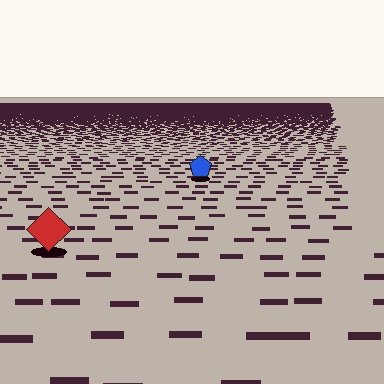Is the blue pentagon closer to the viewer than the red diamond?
No. The red diamond is closer — you can tell from the texture gradient: the ground texture is coarser near it.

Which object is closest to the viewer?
The red diamond is closest. The texture marks near it are larger and more spread out.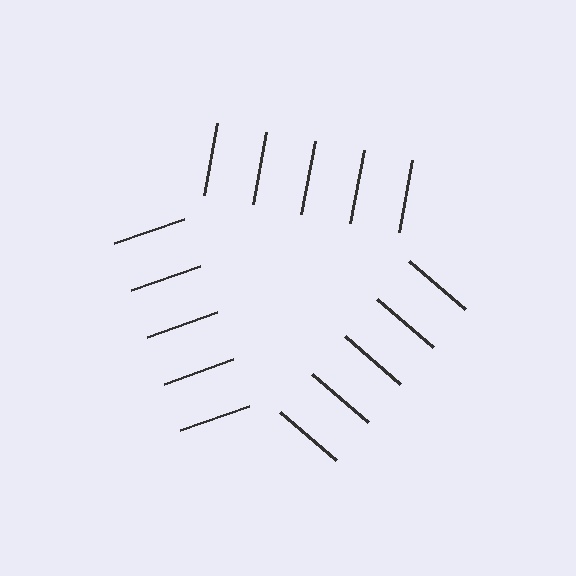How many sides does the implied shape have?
3 sides — the line-ends trace a triangle.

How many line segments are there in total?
15 — 5 along each of the 3 edges.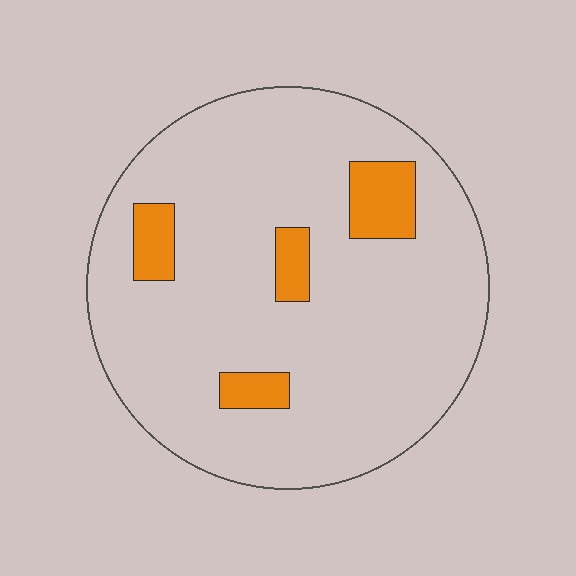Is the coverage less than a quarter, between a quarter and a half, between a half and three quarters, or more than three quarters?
Less than a quarter.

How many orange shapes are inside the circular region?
4.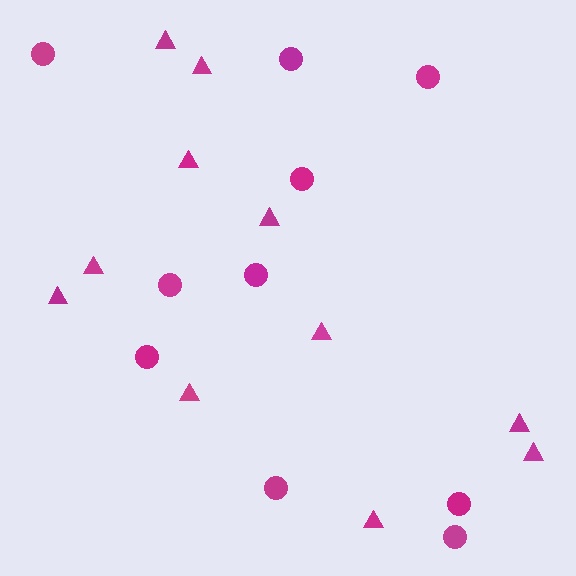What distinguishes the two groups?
There are 2 groups: one group of triangles (11) and one group of circles (10).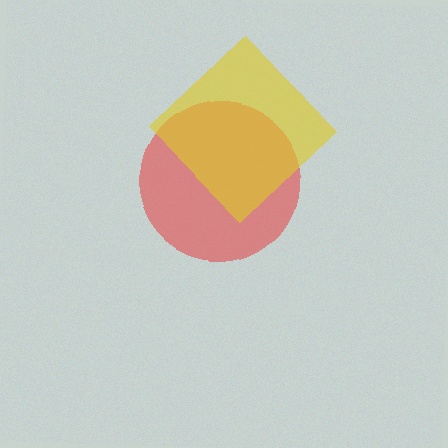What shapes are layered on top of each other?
The layered shapes are: a red circle, a yellow diamond.